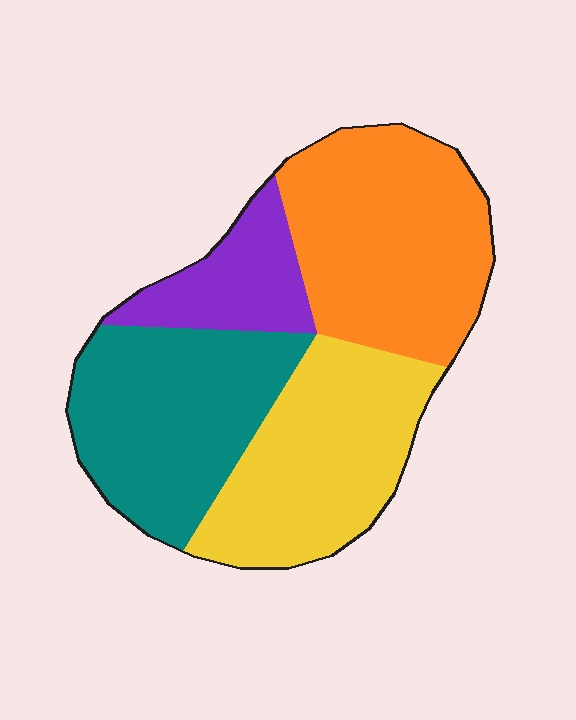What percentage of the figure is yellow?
Yellow covers around 30% of the figure.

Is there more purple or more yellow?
Yellow.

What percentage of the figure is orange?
Orange takes up about one third (1/3) of the figure.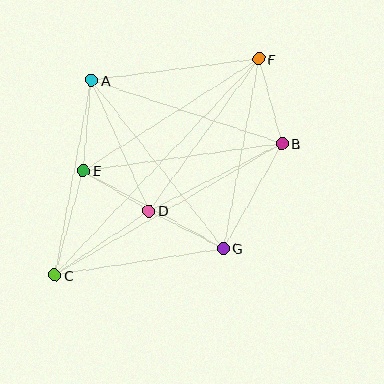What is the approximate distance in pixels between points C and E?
The distance between C and E is approximately 108 pixels.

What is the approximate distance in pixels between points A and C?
The distance between A and C is approximately 198 pixels.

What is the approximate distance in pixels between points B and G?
The distance between B and G is approximately 120 pixels.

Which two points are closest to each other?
Points D and E are closest to each other.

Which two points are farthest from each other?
Points C and F are farthest from each other.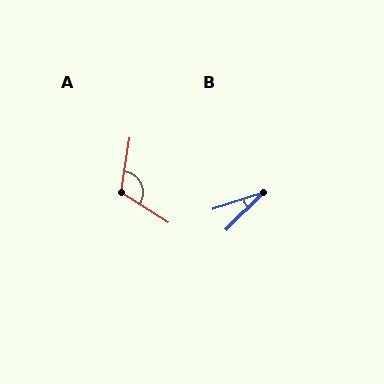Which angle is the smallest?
B, at approximately 27 degrees.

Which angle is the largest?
A, at approximately 113 degrees.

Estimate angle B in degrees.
Approximately 27 degrees.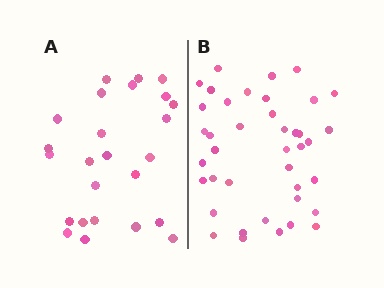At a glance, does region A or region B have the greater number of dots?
Region B (the right region) has more dots.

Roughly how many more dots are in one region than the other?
Region B has approximately 15 more dots than region A.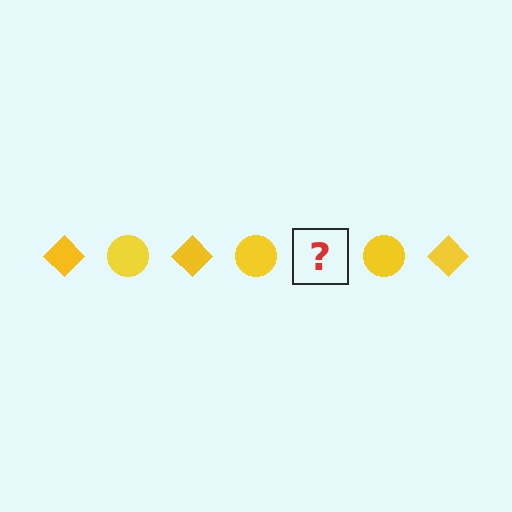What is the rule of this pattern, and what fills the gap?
The rule is that the pattern cycles through diamond, circle shapes in yellow. The gap should be filled with a yellow diamond.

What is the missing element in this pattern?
The missing element is a yellow diamond.